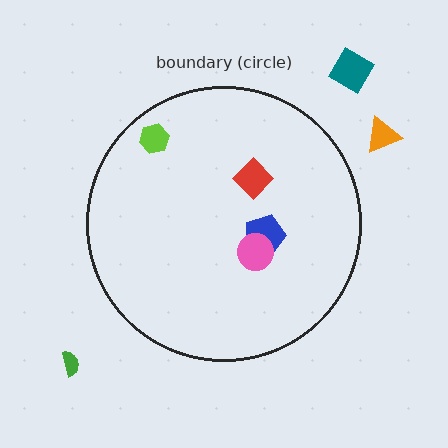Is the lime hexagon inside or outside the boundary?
Inside.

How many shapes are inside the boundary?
4 inside, 3 outside.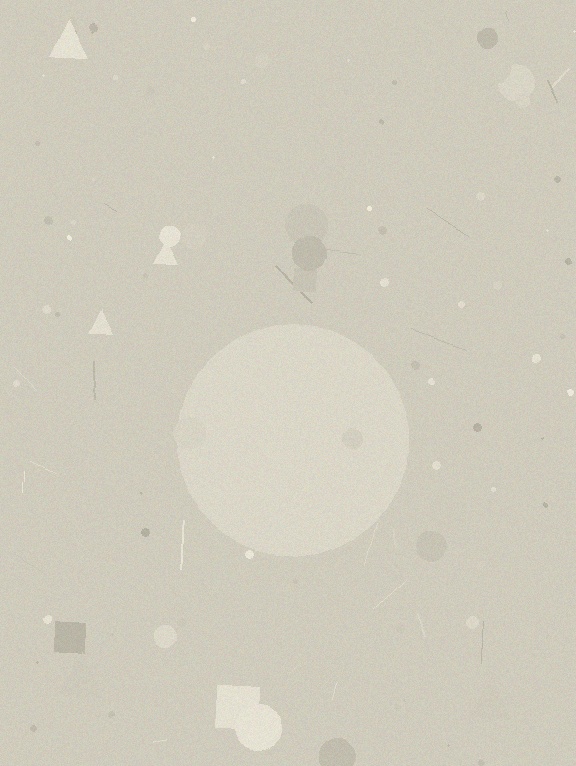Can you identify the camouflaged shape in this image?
The camouflaged shape is a circle.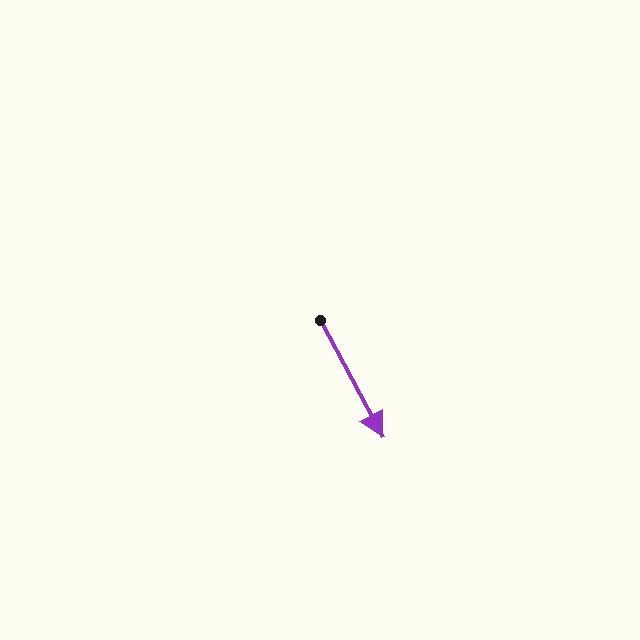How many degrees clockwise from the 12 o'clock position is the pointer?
Approximately 152 degrees.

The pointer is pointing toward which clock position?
Roughly 5 o'clock.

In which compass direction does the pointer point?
Southeast.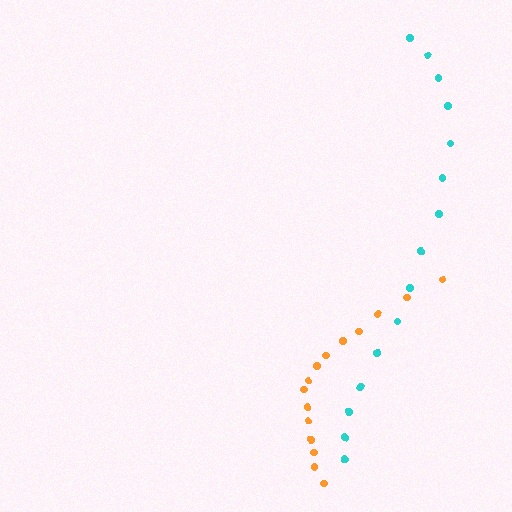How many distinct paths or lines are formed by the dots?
There are 2 distinct paths.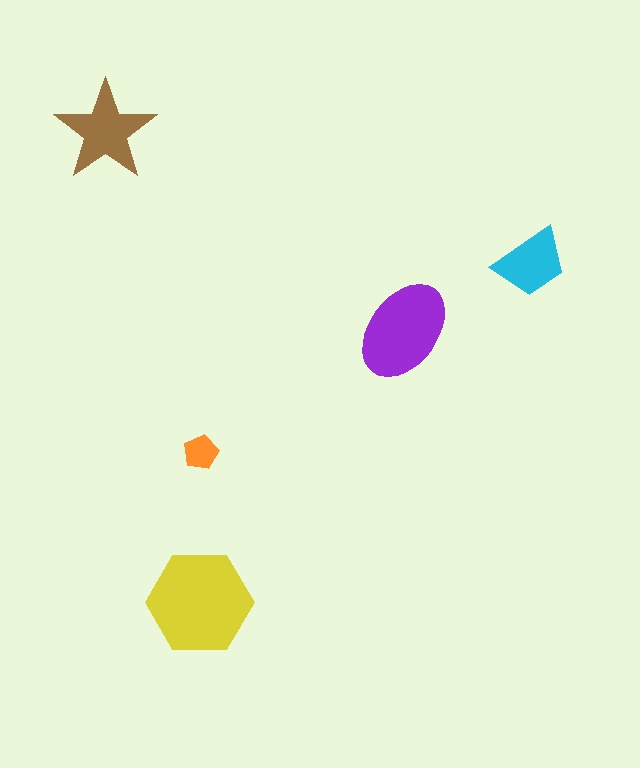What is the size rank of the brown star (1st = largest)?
3rd.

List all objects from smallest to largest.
The orange pentagon, the cyan trapezoid, the brown star, the purple ellipse, the yellow hexagon.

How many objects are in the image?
There are 5 objects in the image.